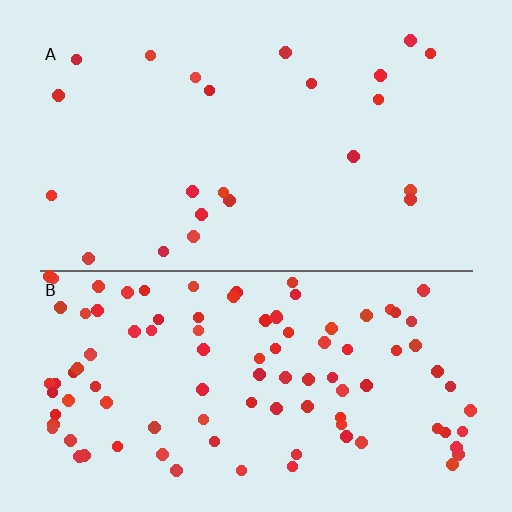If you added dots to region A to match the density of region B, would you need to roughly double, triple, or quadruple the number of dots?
Approximately quadruple.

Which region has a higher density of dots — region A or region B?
B (the bottom).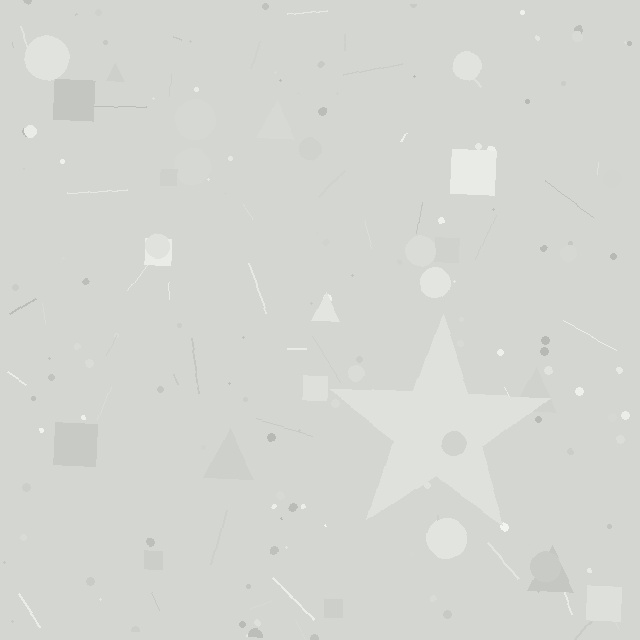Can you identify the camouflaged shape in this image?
The camouflaged shape is a star.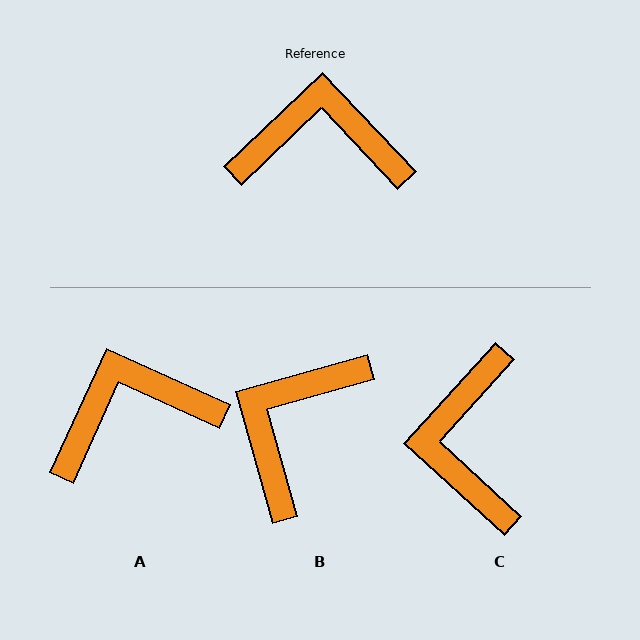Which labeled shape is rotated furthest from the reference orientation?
C, about 94 degrees away.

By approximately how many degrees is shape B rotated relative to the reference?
Approximately 62 degrees counter-clockwise.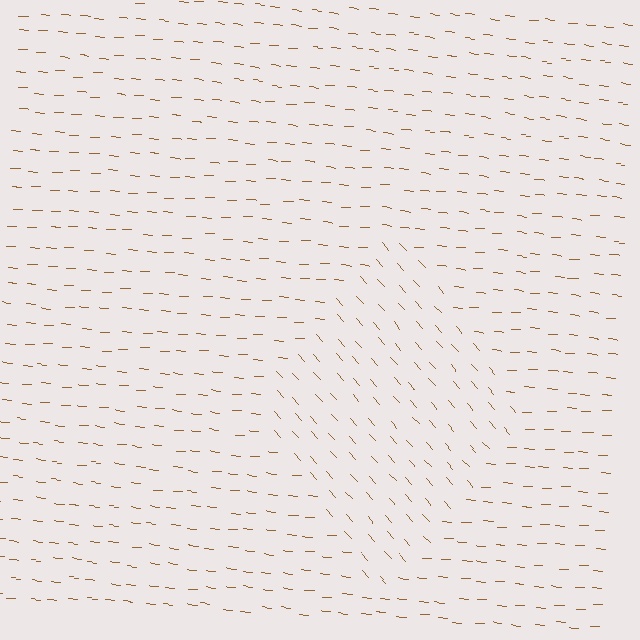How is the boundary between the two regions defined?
The boundary is defined purely by a change in line orientation (approximately 45 degrees difference). All lines are the same color and thickness.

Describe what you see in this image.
The image is filled with small brown line segments. A diamond region in the image has lines oriented differently from the surrounding lines, creating a visible texture boundary.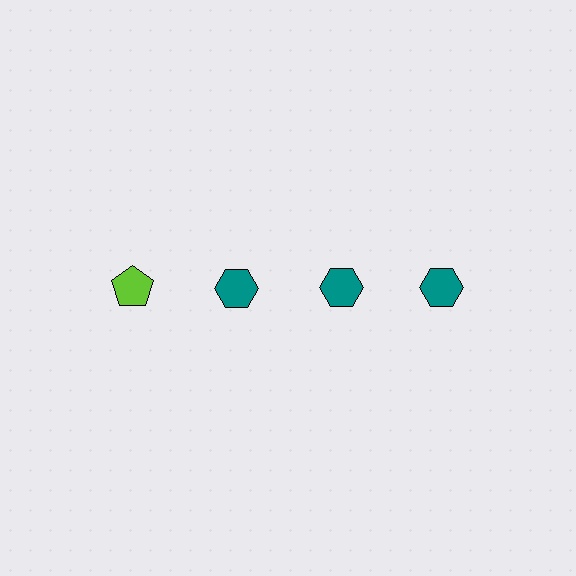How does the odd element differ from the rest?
It differs in both color (lime instead of teal) and shape (pentagon instead of hexagon).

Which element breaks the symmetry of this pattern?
The lime pentagon in the top row, leftmost column breaks the symmetry. All other shapes are teal hexagons.